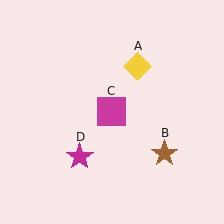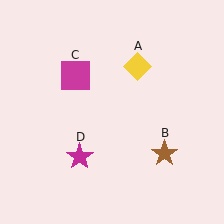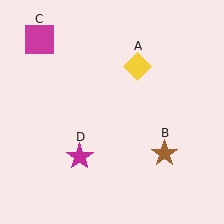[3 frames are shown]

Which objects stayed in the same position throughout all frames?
Yellow diamond (object A) and brown star (object B) and magenta star (object D) remained stationary.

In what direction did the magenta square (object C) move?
The magenta square (object C) moved up and to the left.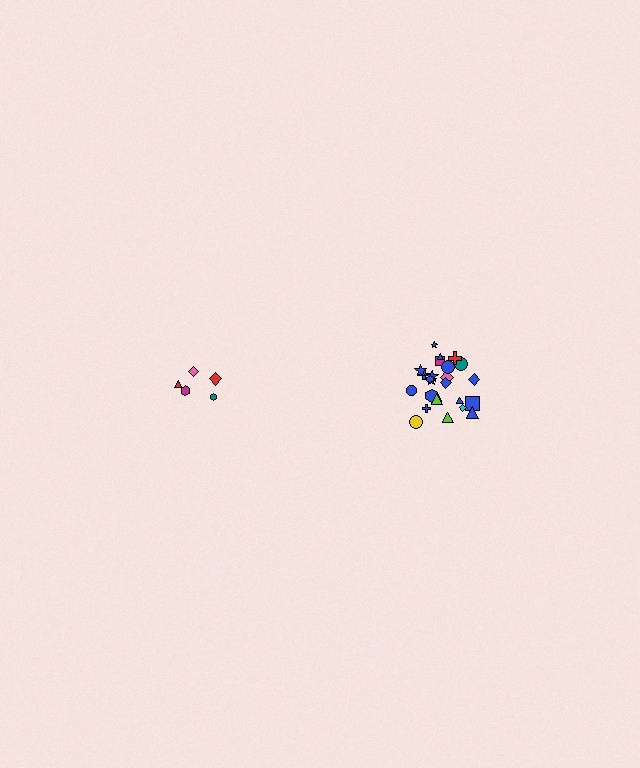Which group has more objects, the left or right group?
The right group.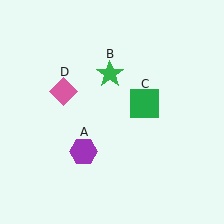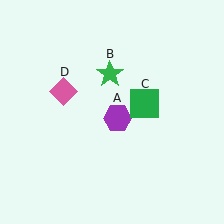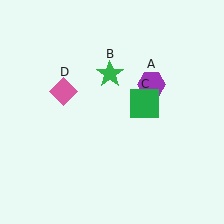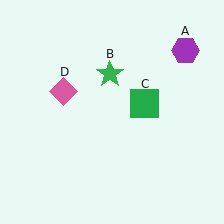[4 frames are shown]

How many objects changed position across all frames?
1 object changed position: purple hexagon (object A).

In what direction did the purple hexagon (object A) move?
The purple hexagon (object A) moved up and to the right.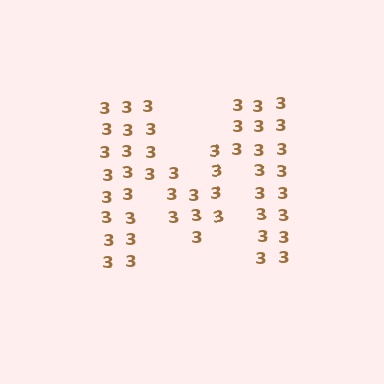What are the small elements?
The small elements are digit 3's.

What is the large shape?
The large shape is the letter M.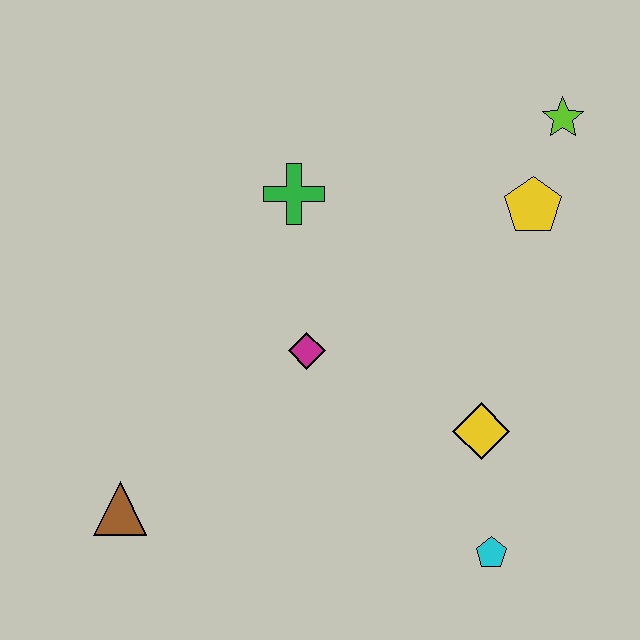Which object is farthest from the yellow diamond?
The brown triangle is farthest from the yellow diamond.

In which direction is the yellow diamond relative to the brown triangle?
The yellow diamond is to the right of the brown triangle.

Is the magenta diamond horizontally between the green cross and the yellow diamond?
Yes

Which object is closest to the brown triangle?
The magenta diamond is closest to the brown triangle.